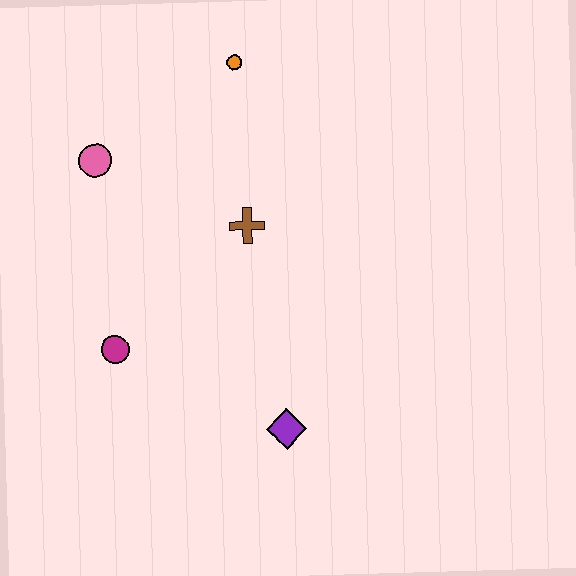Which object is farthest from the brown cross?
The purple diamond is farthest from the brown cross.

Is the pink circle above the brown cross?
Yes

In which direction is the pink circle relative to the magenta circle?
The pink circle is above the magenta circle.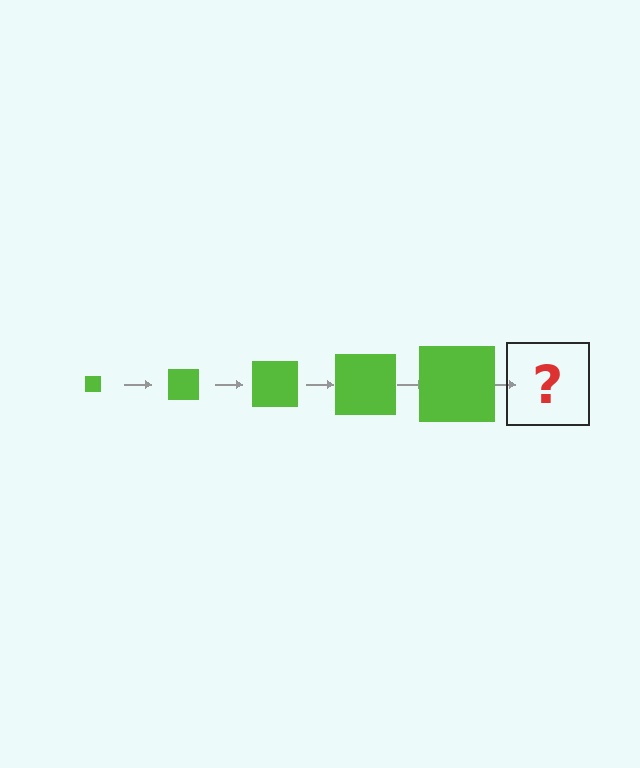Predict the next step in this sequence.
The next step is a lime square, larger than the previous one.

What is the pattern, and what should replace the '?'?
The pattern is that the square gets progressively larger each step. The '?' should be a lime square, larger than the previous one.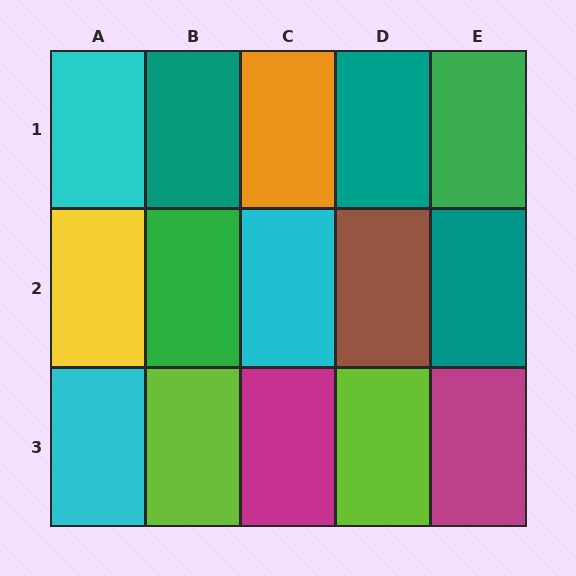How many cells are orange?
1 cell is orange.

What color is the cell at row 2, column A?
Yellow.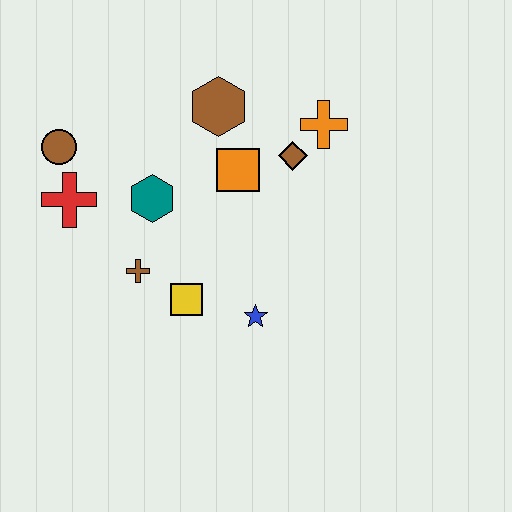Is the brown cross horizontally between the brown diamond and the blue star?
No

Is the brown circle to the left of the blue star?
Yes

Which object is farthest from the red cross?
The orange cross is farthest from the red cross.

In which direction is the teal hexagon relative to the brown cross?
The teal hexagon is above the brown cross.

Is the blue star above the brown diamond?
No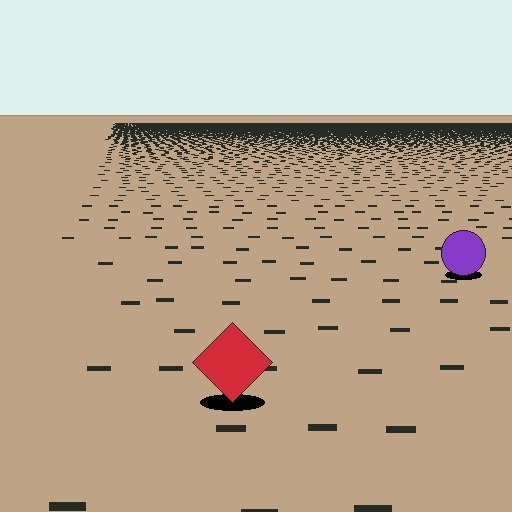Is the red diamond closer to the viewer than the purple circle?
Yes. The red diamond is closer — you can tell from the texture gradient: the ground texture is coarser near it.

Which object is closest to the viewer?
The red diamond is closest. The texture marks near it are larger and more spread out.